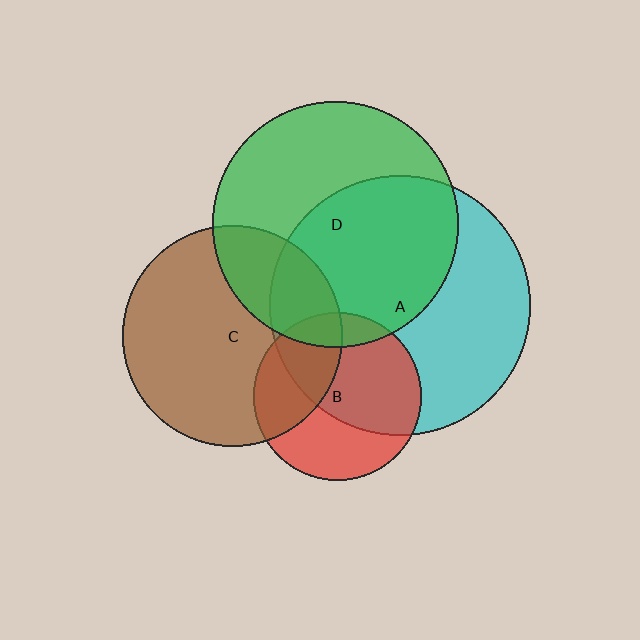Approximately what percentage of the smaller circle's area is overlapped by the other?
Approximately 60%.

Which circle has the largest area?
Circle A (cyan).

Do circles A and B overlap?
Yes.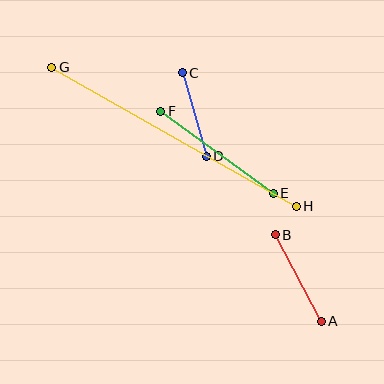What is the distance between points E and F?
The distance is approximately 139 pixels.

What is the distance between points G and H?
The distance is approximately 281 pixels.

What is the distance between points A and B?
The distance is approximately 98 pixels.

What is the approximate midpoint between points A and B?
The midpoint is at approximately (298, 278) pixels.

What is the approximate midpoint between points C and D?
The midpoint is at approximately (194, 114) pixels.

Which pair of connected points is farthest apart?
Points G and H are farthest apart.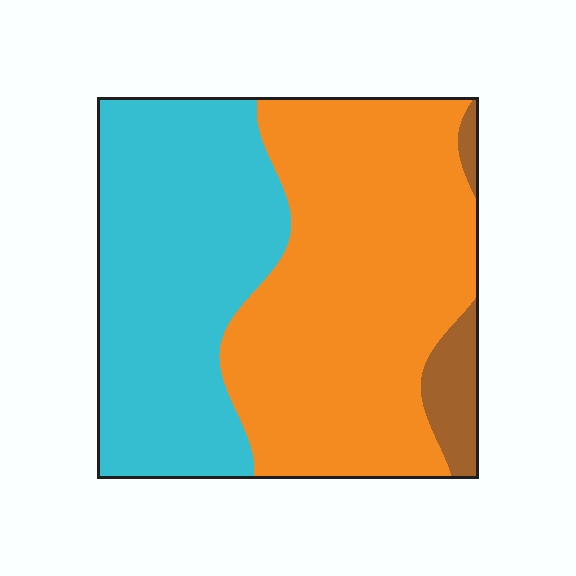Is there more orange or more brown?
Orange.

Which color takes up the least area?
Brown, at roughly 5%.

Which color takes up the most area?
Orange, at roughly 50%.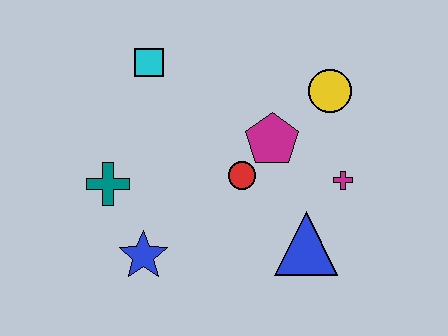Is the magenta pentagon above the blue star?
Yes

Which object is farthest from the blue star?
The yellow circle is farthest from the blue star.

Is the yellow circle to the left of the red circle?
No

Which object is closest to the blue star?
The teal cross is closest to the blue star.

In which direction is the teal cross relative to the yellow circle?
The teal cross is to the left of the yellow circle.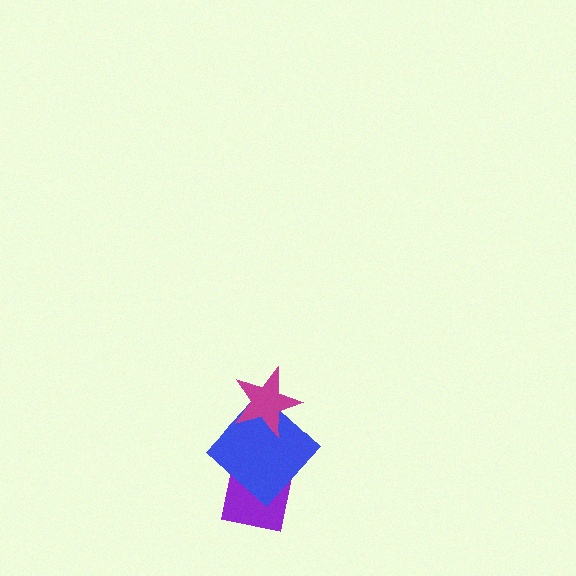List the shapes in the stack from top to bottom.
From top to bottom: the magenta star, the blue diamond, the purple square.